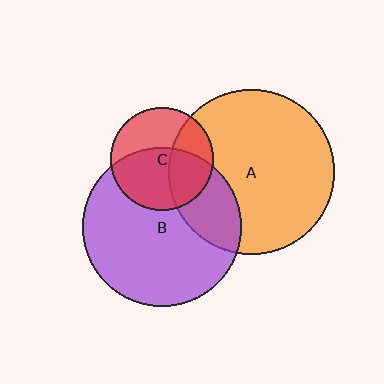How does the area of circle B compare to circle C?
Approximately 2.4 times.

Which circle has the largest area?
Circle A (orange).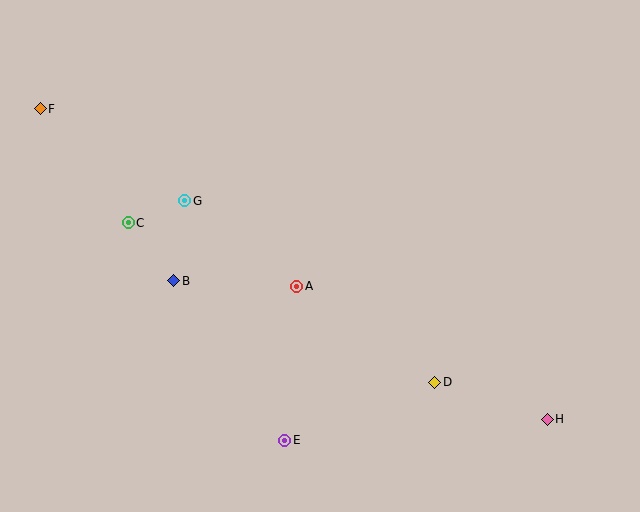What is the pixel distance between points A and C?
The distance between A and C is 180 pixels.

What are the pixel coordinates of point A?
Point A is at (297, 286).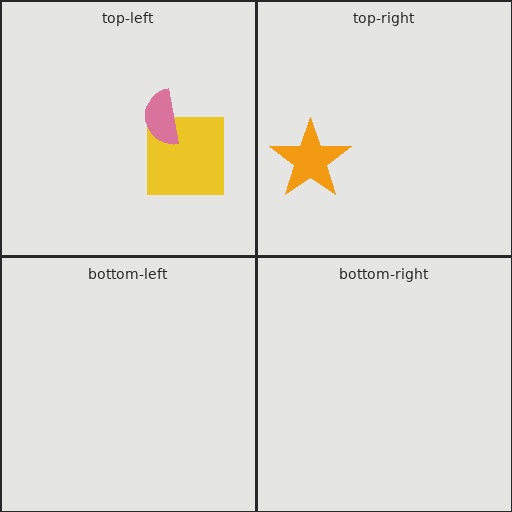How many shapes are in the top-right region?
1.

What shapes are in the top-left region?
The yellow square, the pink semicircle.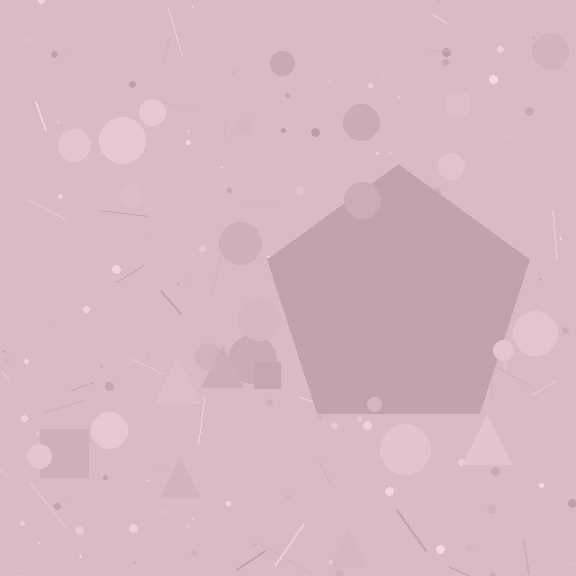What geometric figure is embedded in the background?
A pentagon is embedded in the background.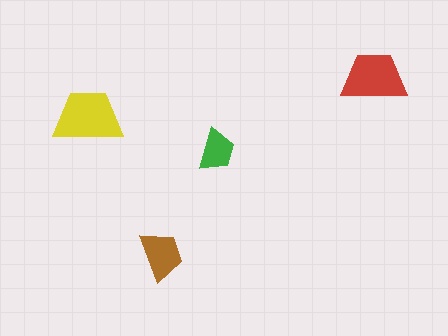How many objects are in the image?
There are 4 objects in the image.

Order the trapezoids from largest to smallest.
the yellow one, the red one, the brown one, the green one.